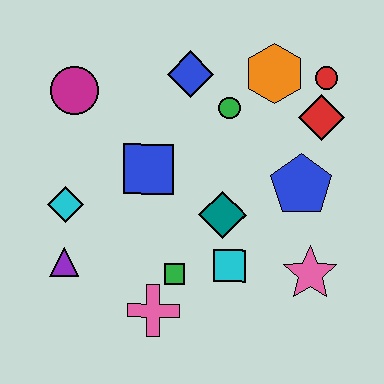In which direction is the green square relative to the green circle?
The green square is below the green circle.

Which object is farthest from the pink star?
The magenta circle is farthest from the pink star.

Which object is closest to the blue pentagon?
The red diamond is closest to the blue pentagon.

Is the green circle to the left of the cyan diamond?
No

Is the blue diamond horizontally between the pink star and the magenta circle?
Yes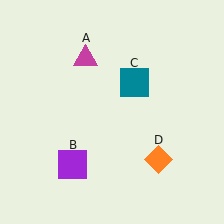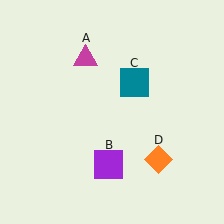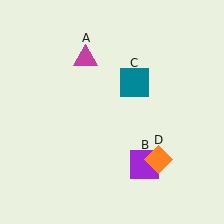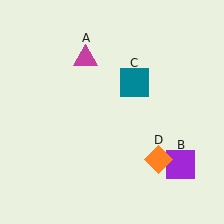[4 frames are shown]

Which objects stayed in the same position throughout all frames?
Magenta triangle (object A) and teal square (object C) and orange diamond (object D) remained stationary.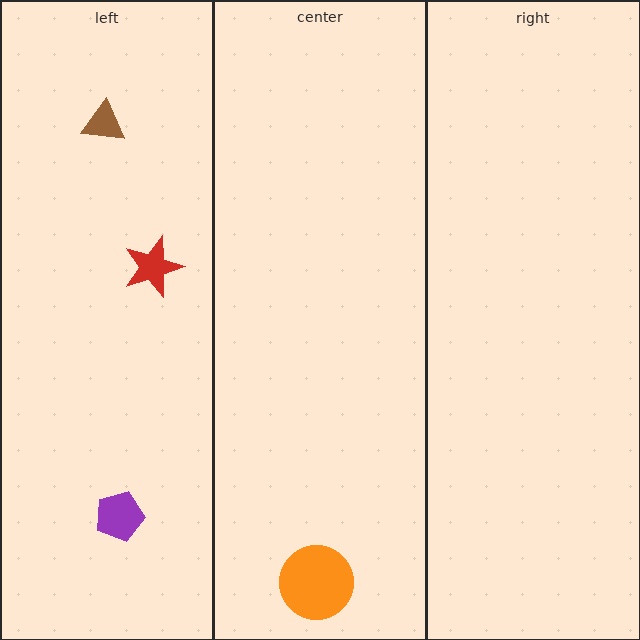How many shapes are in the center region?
1.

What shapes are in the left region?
The red star, the purple pentagon, the brown triangle.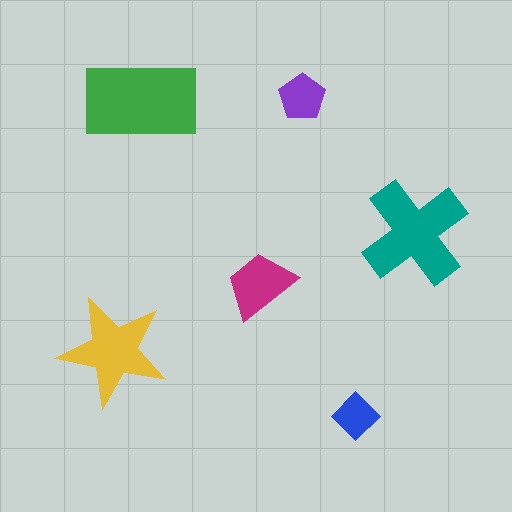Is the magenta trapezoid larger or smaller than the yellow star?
Smaller.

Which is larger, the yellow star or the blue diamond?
The yellow star.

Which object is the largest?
The green rectangle.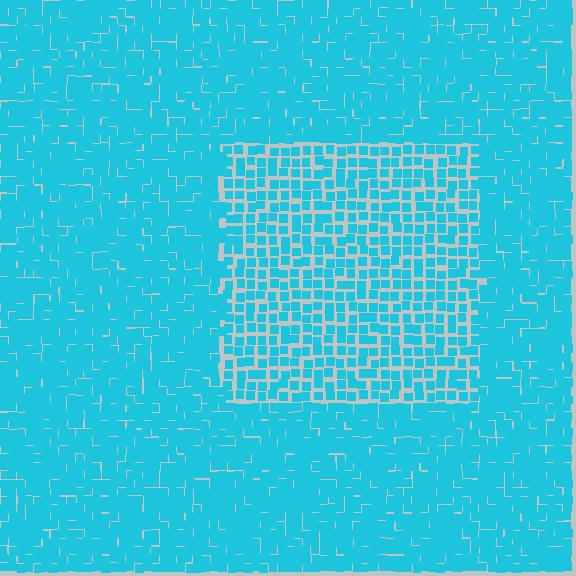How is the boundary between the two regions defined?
The boundary is defined by a change in element density (approximately 1.8x ratio). All elements are the same color, size, and shape.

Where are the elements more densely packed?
The elements are more densely packed outside the rectangle boundary.